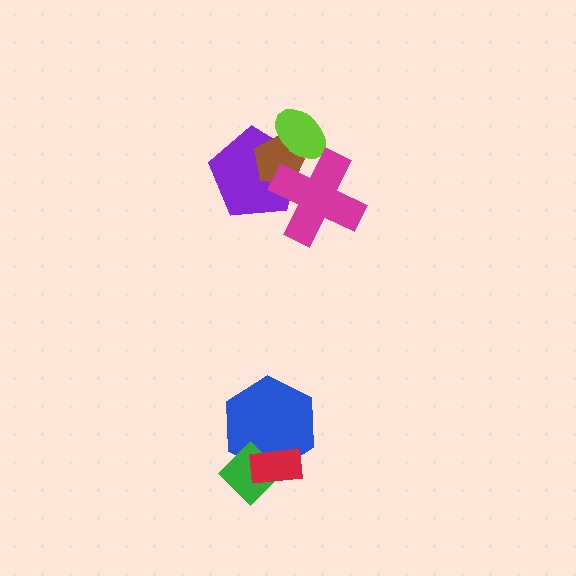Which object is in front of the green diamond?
The red rectangle is in front of the green diamond.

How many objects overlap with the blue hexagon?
2 objects overlap with the blue hexagon.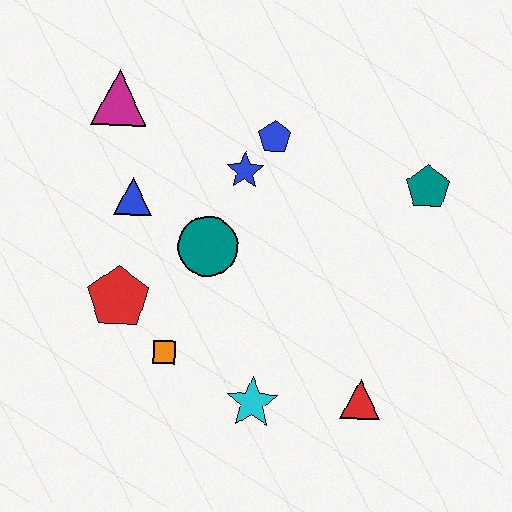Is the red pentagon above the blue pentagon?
No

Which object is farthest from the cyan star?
The magenta triangle is farthest from the cyan star.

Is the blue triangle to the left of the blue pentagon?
Yes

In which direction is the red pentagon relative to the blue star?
The red pentagon is below the blue star.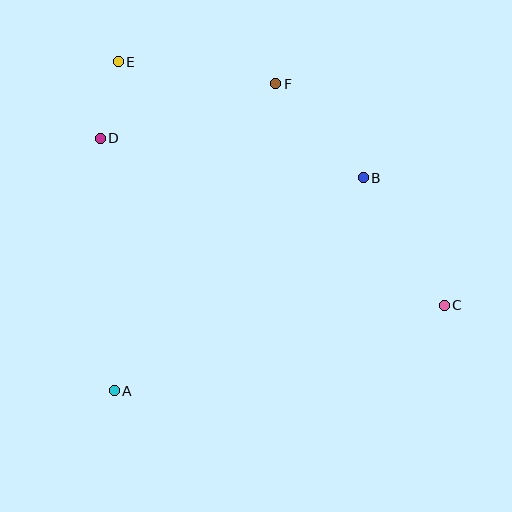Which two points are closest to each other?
Points D and E are closest to each other.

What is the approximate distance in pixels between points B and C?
The distance between B and C is approximately 151 pixels.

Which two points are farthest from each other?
Points C and E are farthest from each other.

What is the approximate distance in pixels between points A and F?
The distance between A and F is approximately 347 pixels.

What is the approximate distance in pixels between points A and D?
The distance between A and D is approximately 253 pixels.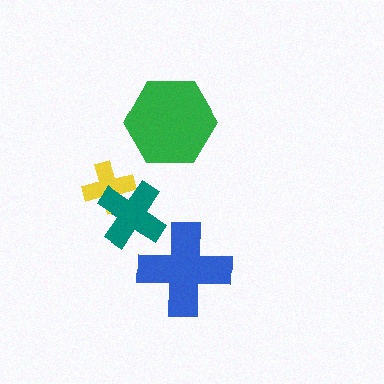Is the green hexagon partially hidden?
No, no other shape covers it.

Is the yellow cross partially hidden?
Yes, it is partially covered by another shape.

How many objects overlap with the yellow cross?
1 object overlaps with the yellow cross.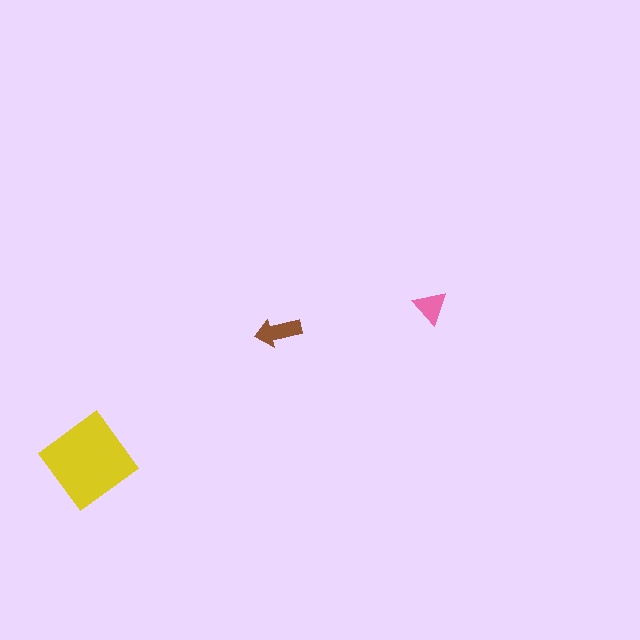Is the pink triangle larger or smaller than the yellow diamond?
Smaller.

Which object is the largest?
The yellow diamond.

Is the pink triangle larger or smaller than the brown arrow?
Smaller.